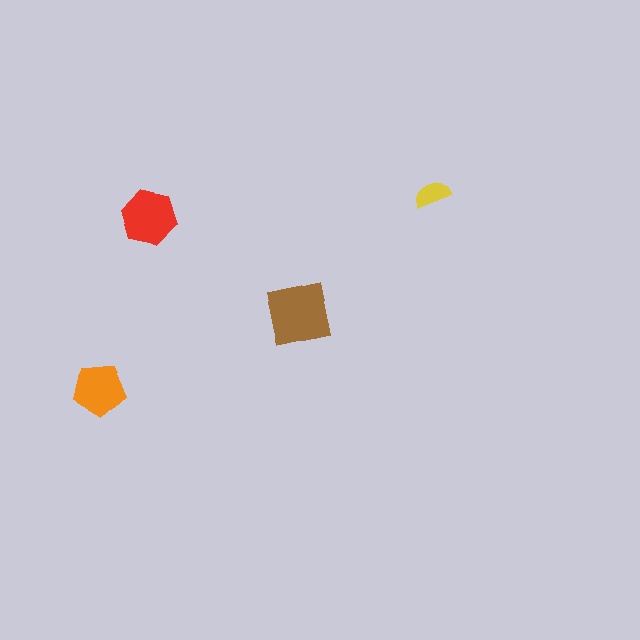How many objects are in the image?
There are 4 objects in the image.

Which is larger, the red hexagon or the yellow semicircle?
The red hexagon.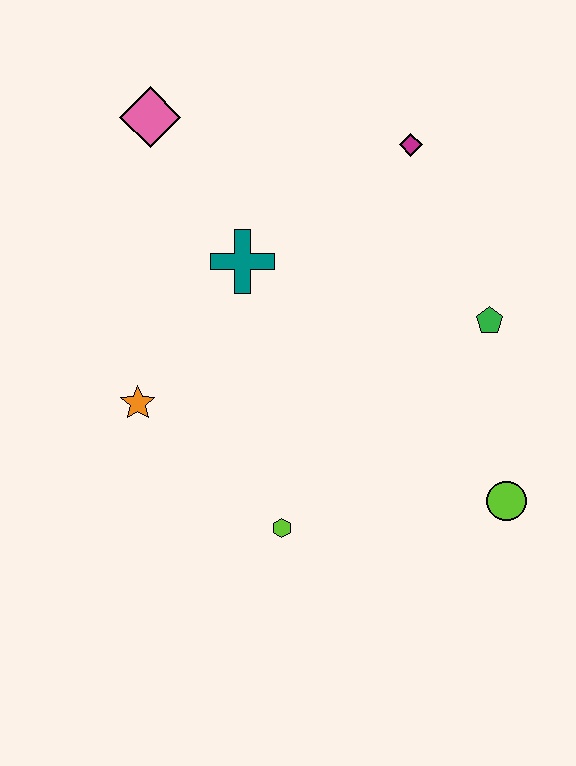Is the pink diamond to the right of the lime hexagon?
No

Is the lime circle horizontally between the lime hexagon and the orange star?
No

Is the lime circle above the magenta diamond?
No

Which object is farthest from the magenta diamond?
The lime hexagon is farthest from the magenta diamond.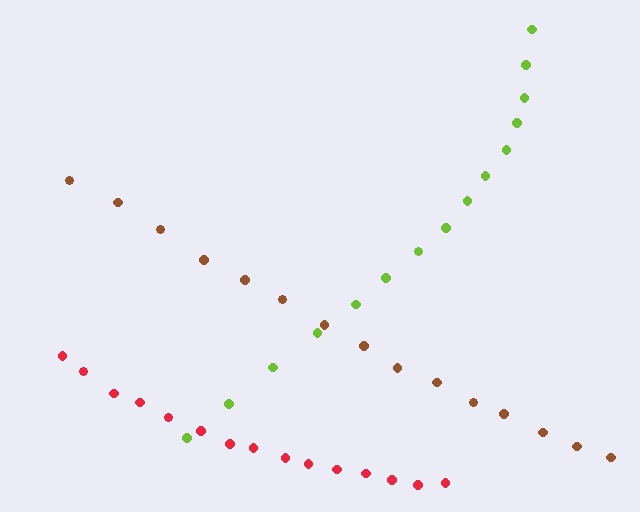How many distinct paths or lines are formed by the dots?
There are 3 distinct paths.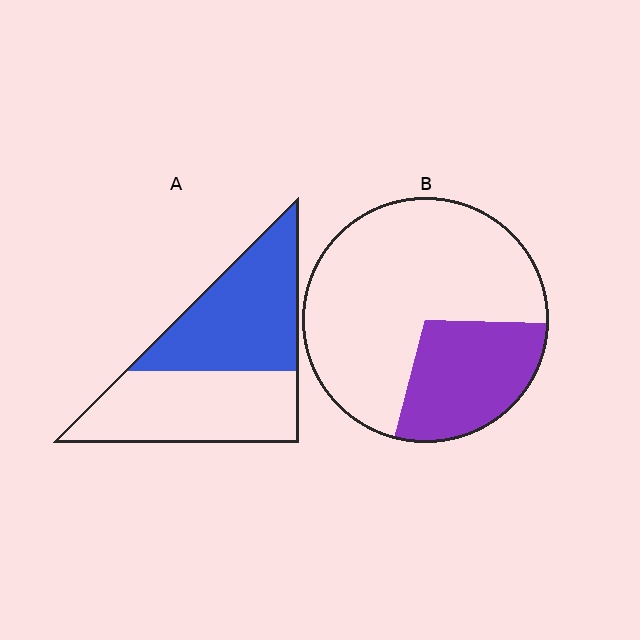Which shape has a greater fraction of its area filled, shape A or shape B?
Shape A.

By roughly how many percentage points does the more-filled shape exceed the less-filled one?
By roughly 20 percentage points (A over B).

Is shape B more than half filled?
No.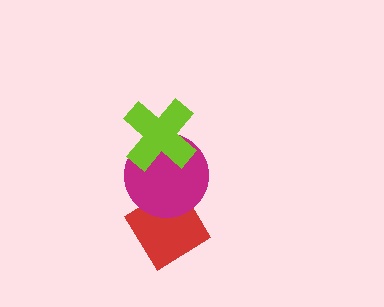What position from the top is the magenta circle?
The magenta circle is 2nd from the top.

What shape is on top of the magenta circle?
The lime cross is on top of the magenta circle.